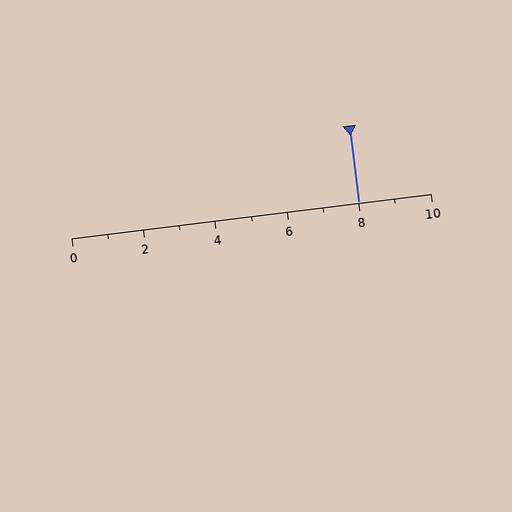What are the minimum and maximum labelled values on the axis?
The axis runs from 0 to 10.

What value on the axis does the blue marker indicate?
The marker indicates approximately 8.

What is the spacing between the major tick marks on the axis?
The major ticks are spaced 2 apart.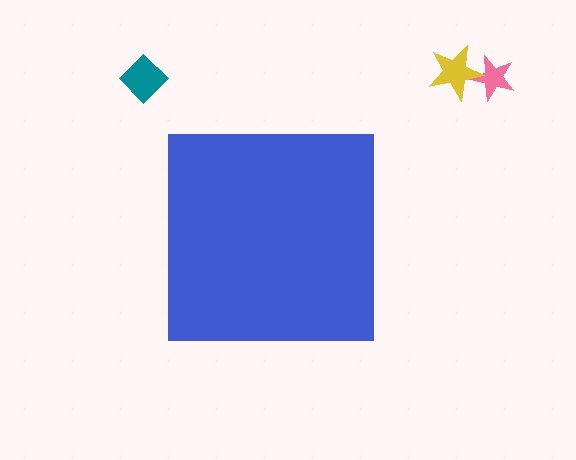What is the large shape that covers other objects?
A blue square.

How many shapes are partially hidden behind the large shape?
0 shapes are partially hidden.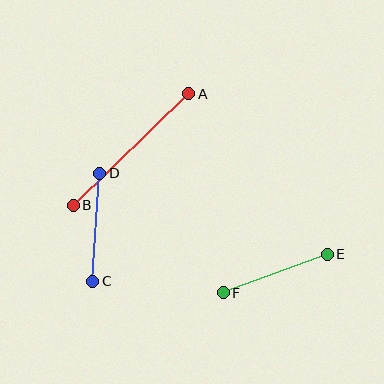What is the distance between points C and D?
The distance is approximately 108 pixels.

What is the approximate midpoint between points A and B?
The midpoint is at approximately (131, 150) pixels.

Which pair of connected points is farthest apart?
Points A and B are farthest apart.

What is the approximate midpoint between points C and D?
The midpoint is at approximately (96, 227) pixels.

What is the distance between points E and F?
The distance is approximately 111 pixels.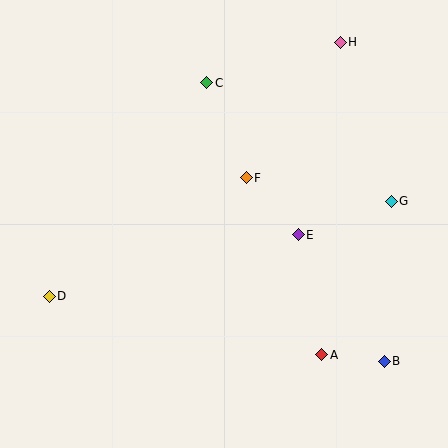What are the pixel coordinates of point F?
Point F is at (246, 178).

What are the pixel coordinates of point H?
Point H is at (340, 42).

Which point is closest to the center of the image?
Point F at (246, 178) is closest to the center.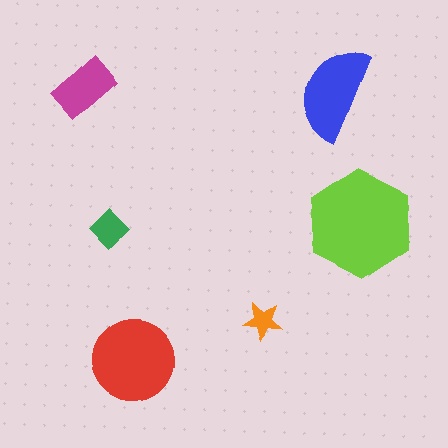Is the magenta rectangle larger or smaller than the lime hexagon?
Smaller.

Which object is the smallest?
The orange star.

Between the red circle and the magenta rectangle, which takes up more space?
The red circle.